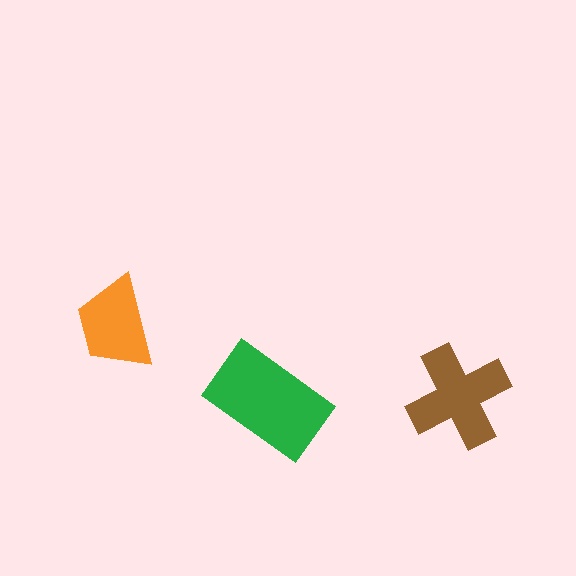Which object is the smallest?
The orange trapezoid.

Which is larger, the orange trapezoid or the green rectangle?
The green rectangle.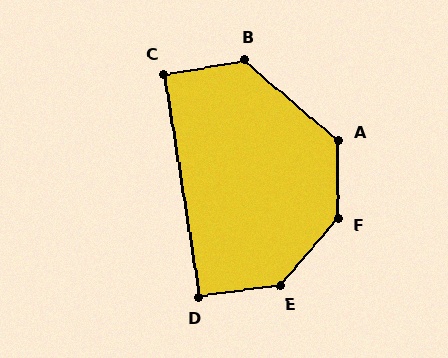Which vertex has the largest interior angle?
F, at approximately 140 degrees.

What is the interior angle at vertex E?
Approximately 138 degrees (obtuse).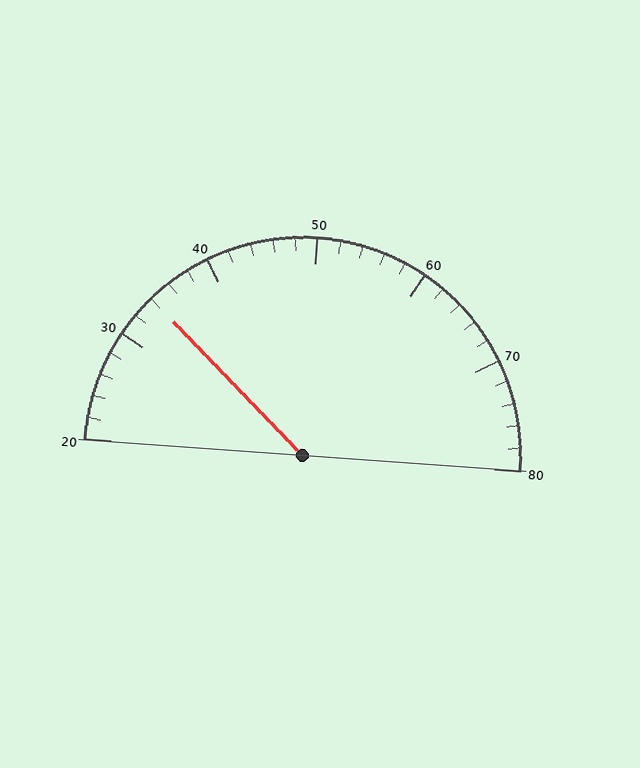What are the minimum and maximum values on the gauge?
The gauge ranges from 20 to 80.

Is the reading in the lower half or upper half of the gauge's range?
The reading is in the lower half of the range (20 to 80).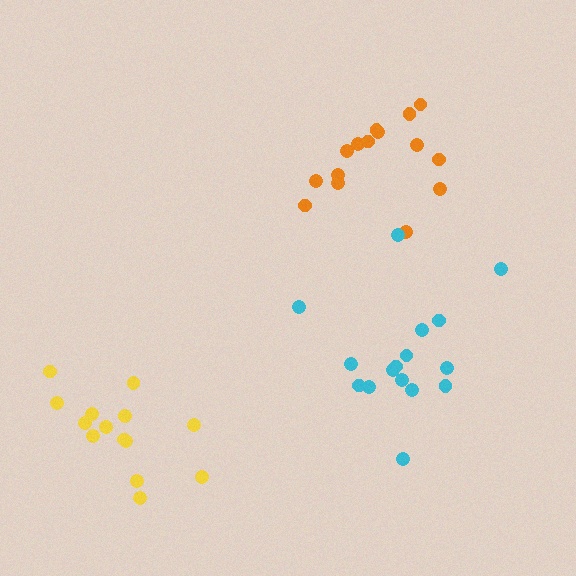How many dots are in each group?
Group 1: 15 dots, Group 2: 16 dots, Group 3: 14 dots (45 total).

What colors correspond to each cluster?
The clusters are colored: orange, cyan, yellow.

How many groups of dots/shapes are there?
There are 3 groups.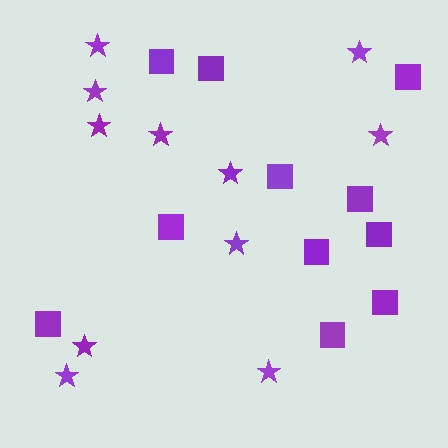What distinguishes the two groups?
There are 2 groups: one group of squares (11) and one group of stars (11).